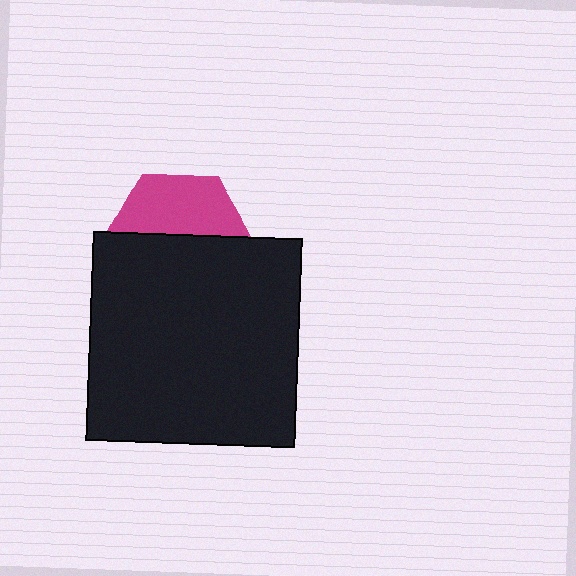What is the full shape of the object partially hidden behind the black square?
The partially hidden object is a magenta hexagon.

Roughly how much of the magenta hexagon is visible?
A small part of it is visible (roughly 42%).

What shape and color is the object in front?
The object in front is a black square.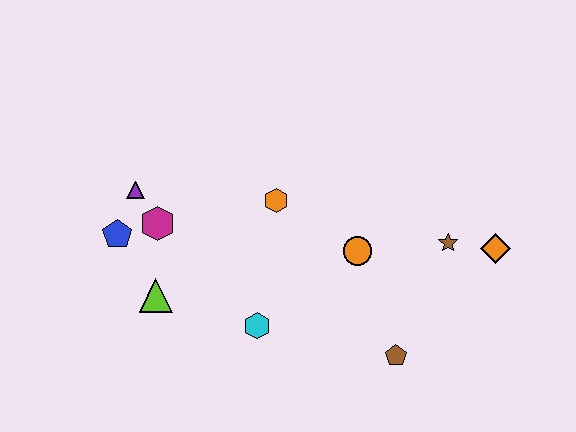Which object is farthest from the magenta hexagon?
The orange diamond is farthest from the magenta hexagon.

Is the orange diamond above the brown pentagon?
Yes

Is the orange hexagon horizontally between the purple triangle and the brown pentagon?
Yes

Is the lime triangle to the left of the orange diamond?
Yes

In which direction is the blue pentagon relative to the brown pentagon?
The blue pentagon is to the left of the brown pentagon.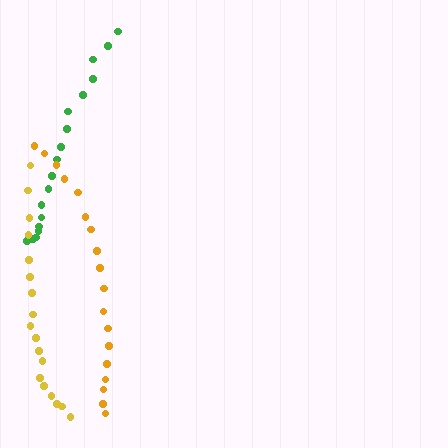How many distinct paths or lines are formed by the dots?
There are 3 distinct paths.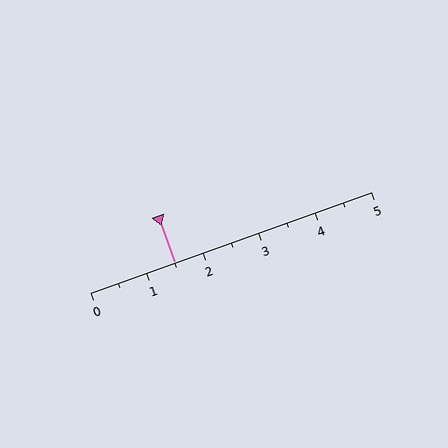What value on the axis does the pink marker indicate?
The marker indicates approximately 1.5.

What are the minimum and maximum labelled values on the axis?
The axis runs from 0 to 5.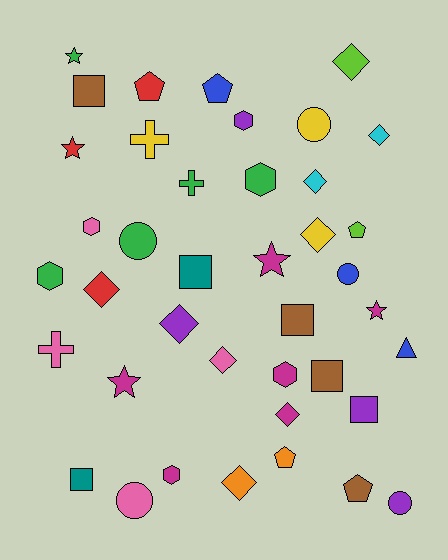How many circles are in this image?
There are 5 circles.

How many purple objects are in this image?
There are 4 purple objects.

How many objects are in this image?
There are 40 objects.